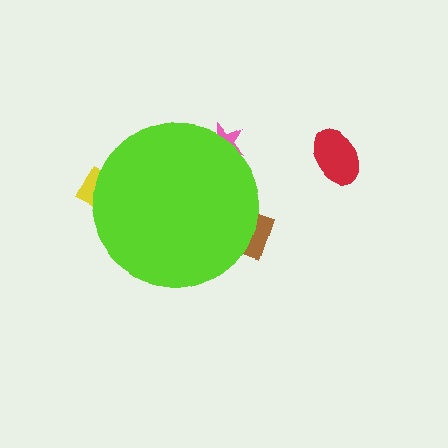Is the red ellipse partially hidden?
No, the red ellipse is fully visible.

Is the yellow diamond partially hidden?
Yes, the yellow diamond is partially hidden behind the lime circle.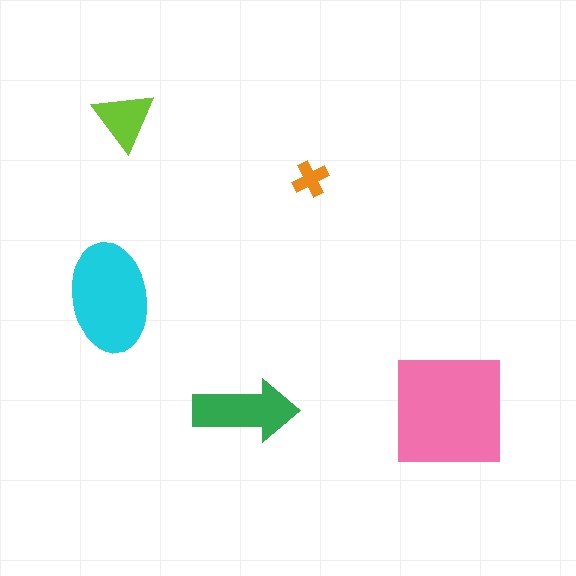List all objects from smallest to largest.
The orange cross, the lime triangle, the green arrow, the cyan ellipse, the pink square.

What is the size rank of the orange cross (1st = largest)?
5th.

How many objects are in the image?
There are 5 objects in the image.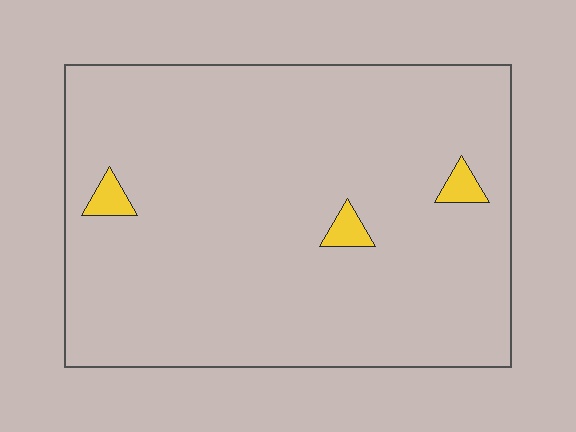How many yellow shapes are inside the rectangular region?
3.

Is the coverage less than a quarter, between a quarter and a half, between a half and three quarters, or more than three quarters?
Less than a quarter.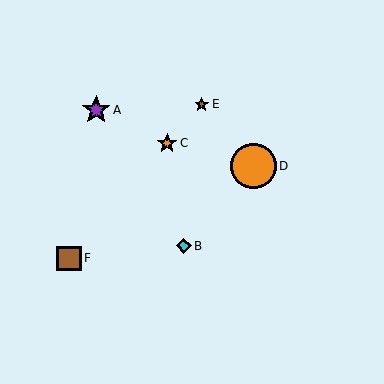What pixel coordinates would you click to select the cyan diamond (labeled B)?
Click at (184, 246) to select the cyan diamond B.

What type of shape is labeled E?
Shape E is a brown star.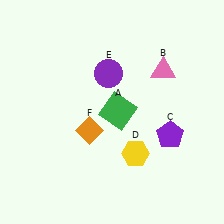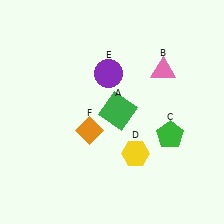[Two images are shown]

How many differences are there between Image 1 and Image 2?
There is 1 difference between the two images.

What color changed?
The pentagon (C) changed from purple in Image 1 to green in Image 2.